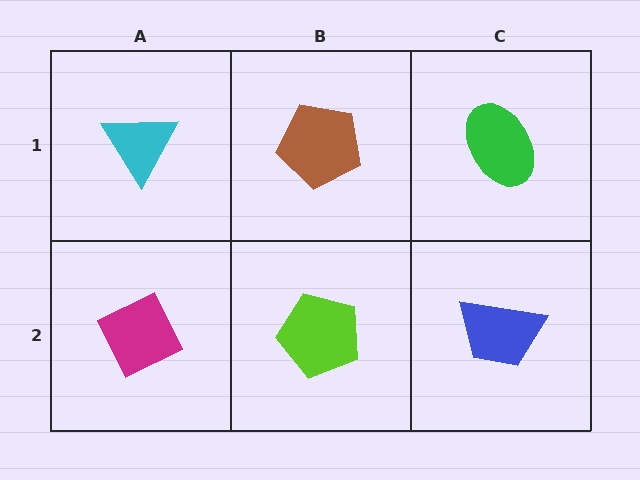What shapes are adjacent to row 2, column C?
A green ellipse (row 1, column C), a lime pentagon (row 2, column B).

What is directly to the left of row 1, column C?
A brown pentagon.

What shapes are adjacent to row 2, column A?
A cyan triangle (row 1, column A), a lime pentagon (row 2, column B).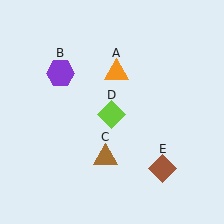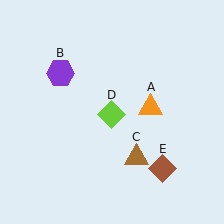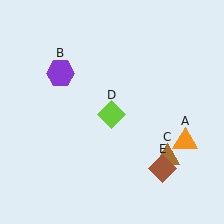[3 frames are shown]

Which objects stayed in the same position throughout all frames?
Purple hexagon (object B) and lime diamond (object D) and brown diamond (object E) remained stationary.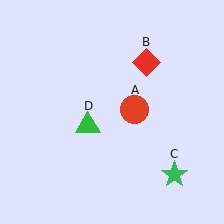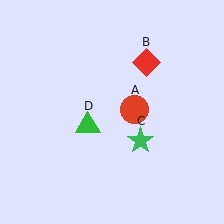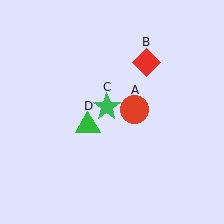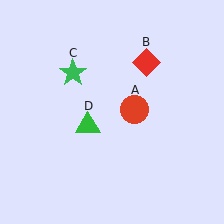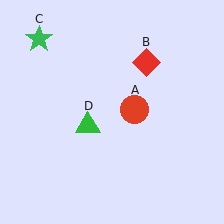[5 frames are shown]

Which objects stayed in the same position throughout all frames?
Red circle (object A) and red diamond (object B) and green triangle (object D) remained stationary.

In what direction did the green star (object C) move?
The green star (object C) moved up and to the left.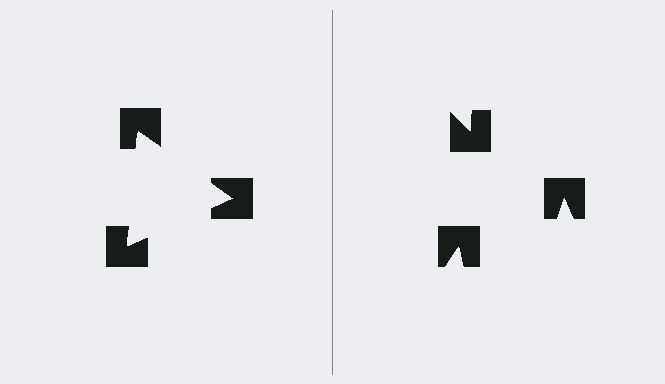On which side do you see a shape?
An illusory triangle appears on the left side. On the right side the wedge cuts are rotated, so no coherent shape forms.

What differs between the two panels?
The notched squares are positioned identically on both sides; only the wedge orientations differ. On the left they align to a triangle; on the right they are misaligned.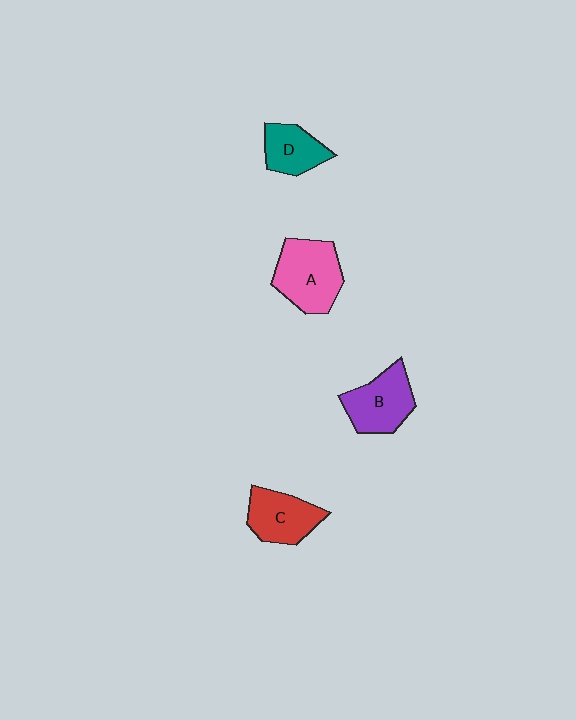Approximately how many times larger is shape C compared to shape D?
Approximately 1.2 times.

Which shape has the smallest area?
Shape D (teal).